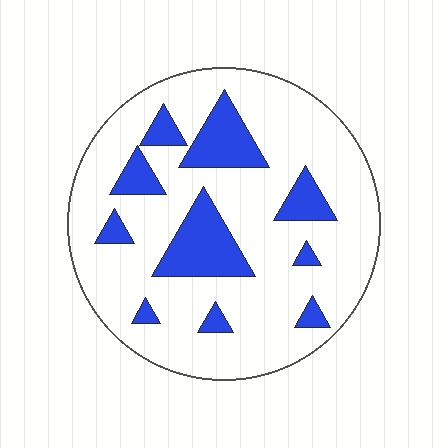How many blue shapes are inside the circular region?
10.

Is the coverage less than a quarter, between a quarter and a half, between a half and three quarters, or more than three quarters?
Less than a quarter.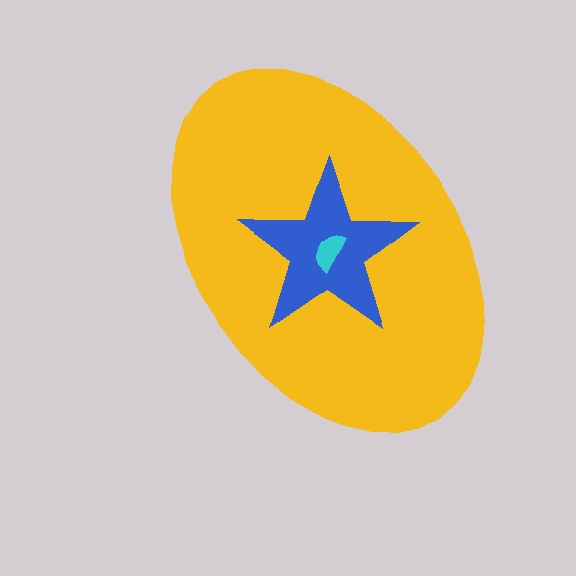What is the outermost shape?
The yellow ellipse.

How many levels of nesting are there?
3.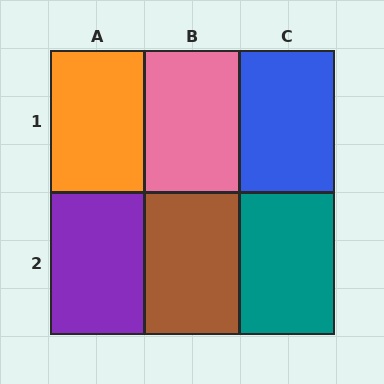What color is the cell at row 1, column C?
Blue.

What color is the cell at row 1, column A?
Orange.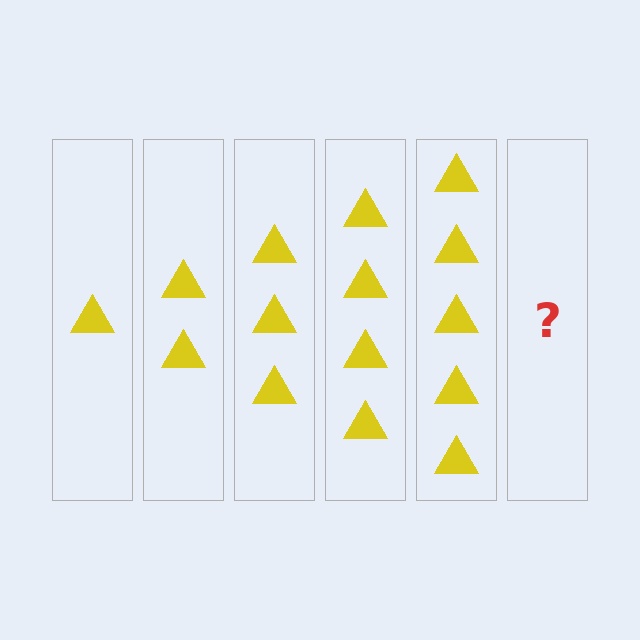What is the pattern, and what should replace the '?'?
The pattern is that each step adds one more triangle. The '?' should be 6 triangles.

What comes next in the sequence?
The next element should be 6 triangles.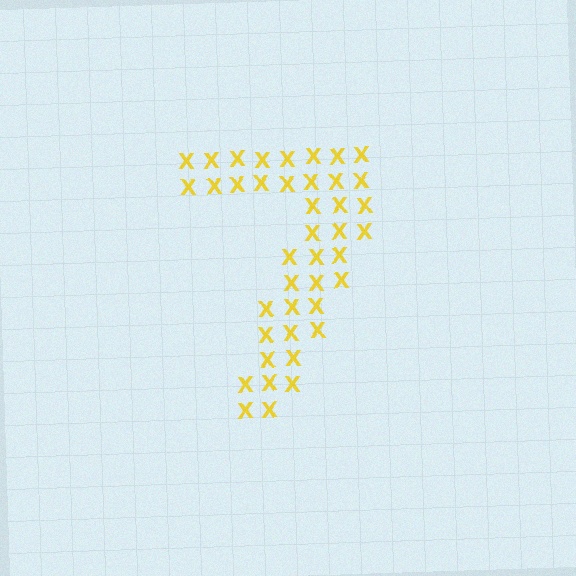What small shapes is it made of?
It is made of small letter X's.